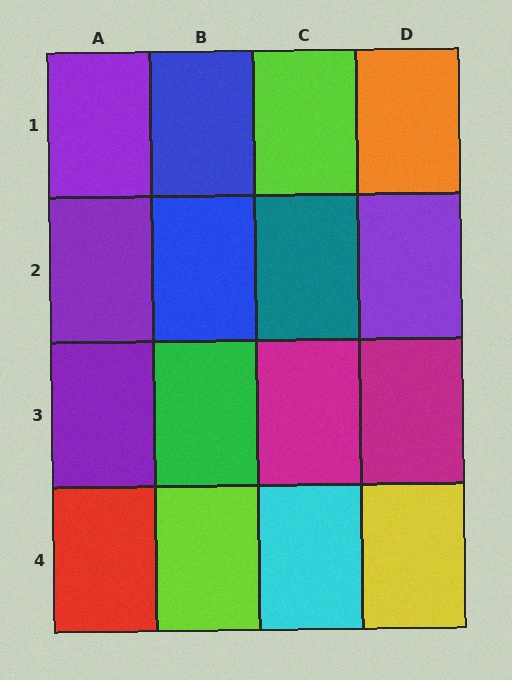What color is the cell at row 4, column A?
Red.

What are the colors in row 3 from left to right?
Purple, green, magenta, magenta.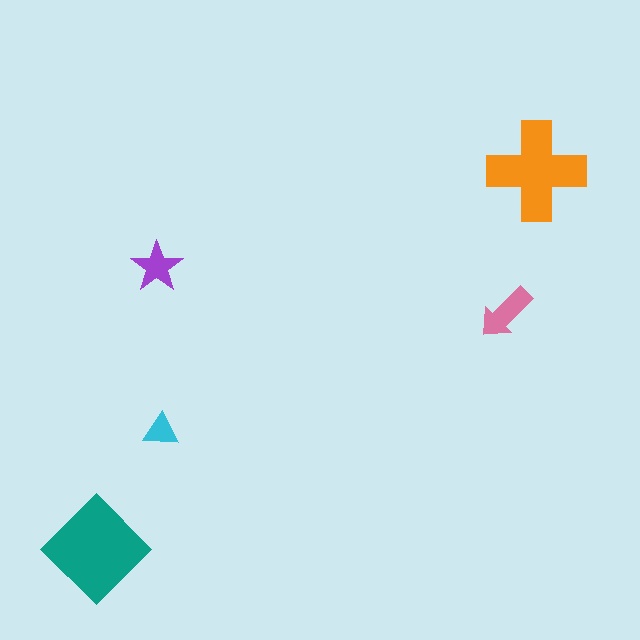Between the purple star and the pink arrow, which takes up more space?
The pink arrow.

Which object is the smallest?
The cyan triangle.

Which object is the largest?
The teal diamond.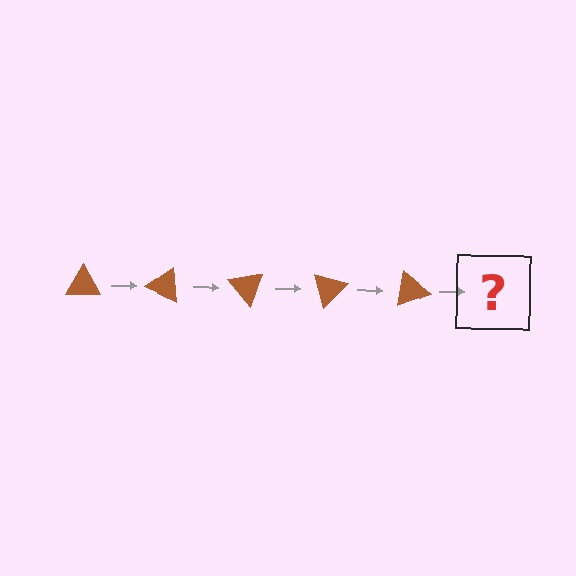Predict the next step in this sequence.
The next step is a brown triangle rotated 125 degrees.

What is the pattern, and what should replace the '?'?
The pattern is that the triangle rotates 25 degrees each step. The '?' should be a brown triangle rotated 125 degrees.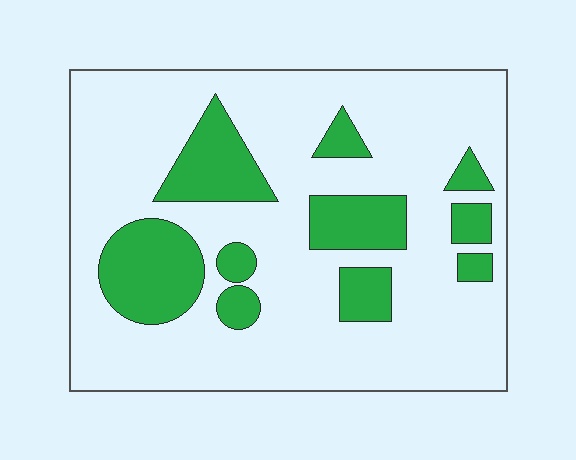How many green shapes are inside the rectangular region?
10.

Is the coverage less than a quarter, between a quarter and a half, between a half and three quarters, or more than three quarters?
Less than a quarter.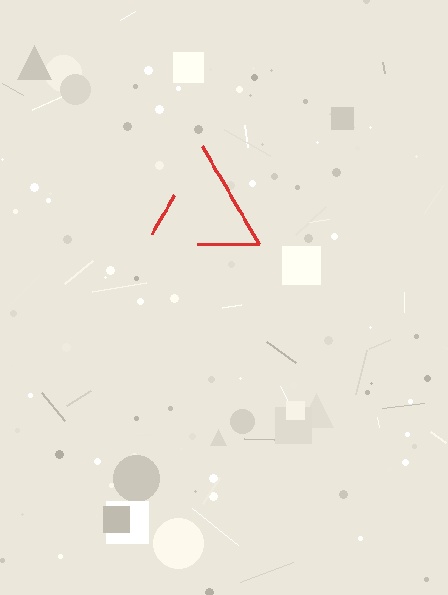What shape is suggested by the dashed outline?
The dashed outline suggests a triangle.